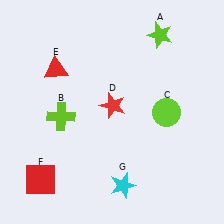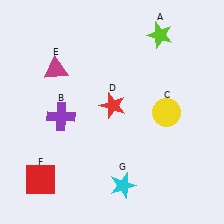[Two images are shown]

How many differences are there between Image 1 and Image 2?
There are 3 differences between the two images.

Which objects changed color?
B changed from lime to purple. C changed from lime to yellow. E changed from red to magenta.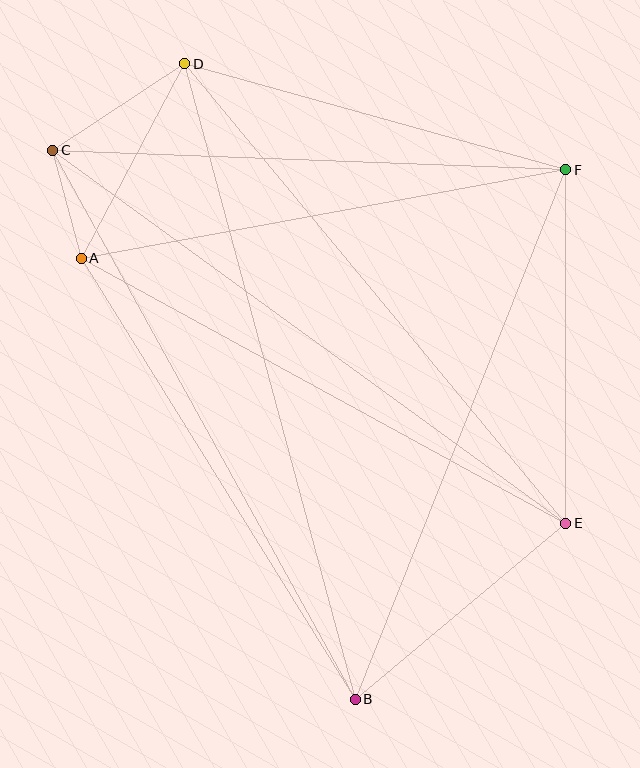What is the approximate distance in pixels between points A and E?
The distance between A and E is approximately 552 pixels.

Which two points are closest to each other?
Points A and C are closest to each other.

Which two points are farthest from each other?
Points B and D are farthest from each other.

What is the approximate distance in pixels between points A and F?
The distance between A and F is approximately 493 pixels.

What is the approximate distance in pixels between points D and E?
The distance between D and E is approximately 597 pixels.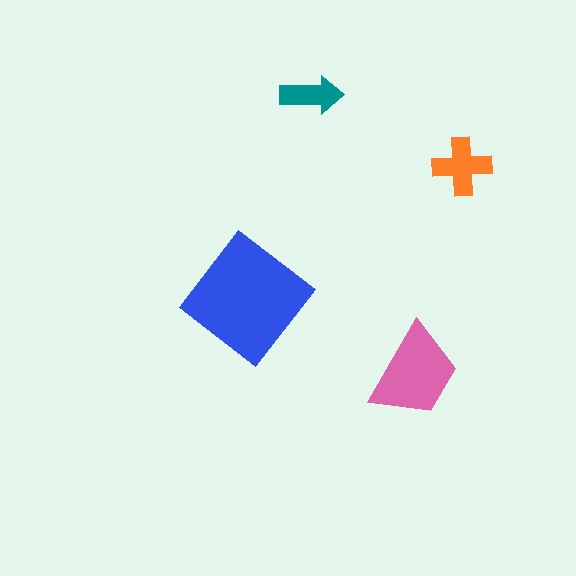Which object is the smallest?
The teal arrow.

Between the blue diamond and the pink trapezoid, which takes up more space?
The blue diamond.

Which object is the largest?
The blue diamond.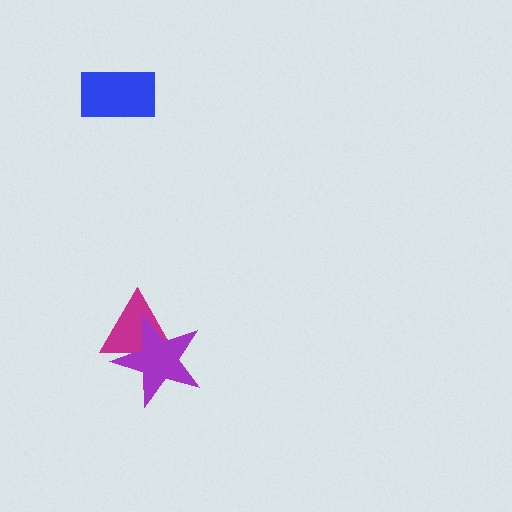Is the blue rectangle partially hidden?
No, no other shape covers it.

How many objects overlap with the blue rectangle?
0 objects overlap with the blue rectangle.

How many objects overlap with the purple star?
1 object overlaps with the purple star.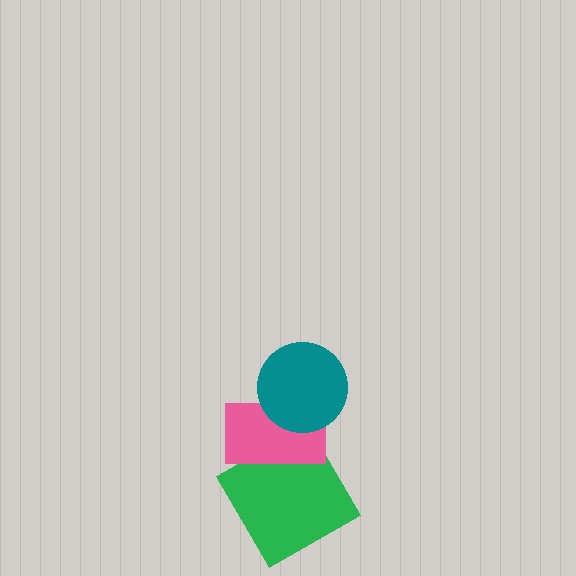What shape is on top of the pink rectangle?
The teal circle is on top of the pink rectangle.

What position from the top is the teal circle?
The teal circle is 1st from the top.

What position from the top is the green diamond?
The green diamond is 3rd from the top.